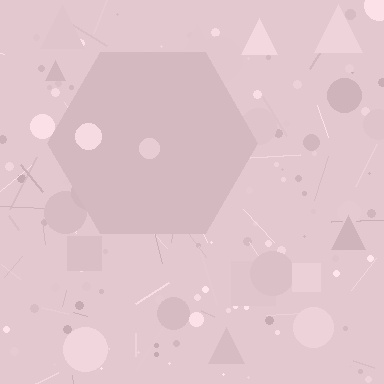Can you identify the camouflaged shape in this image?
The camouflaged shape is a hexagon.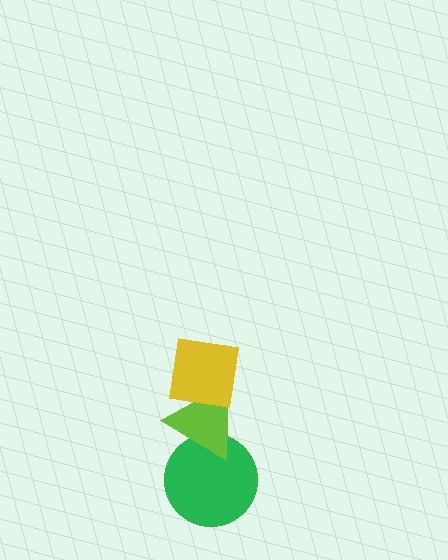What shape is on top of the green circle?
The lime triangle is on top of the green circle.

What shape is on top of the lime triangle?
The yellow square is on top of the lime triangle.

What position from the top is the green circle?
The green circle is 3rd from the top.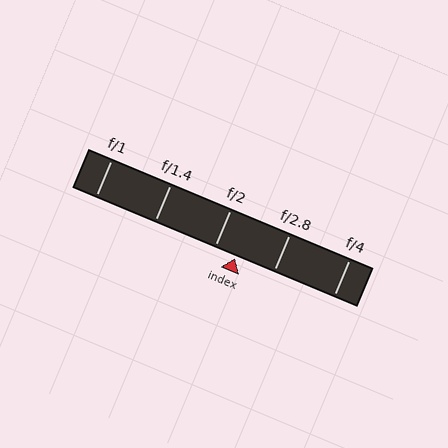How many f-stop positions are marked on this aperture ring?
There are 5 f-stop positions marked.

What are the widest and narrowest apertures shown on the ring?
The widest aperture shown is f/1 and the narrowest is f/4.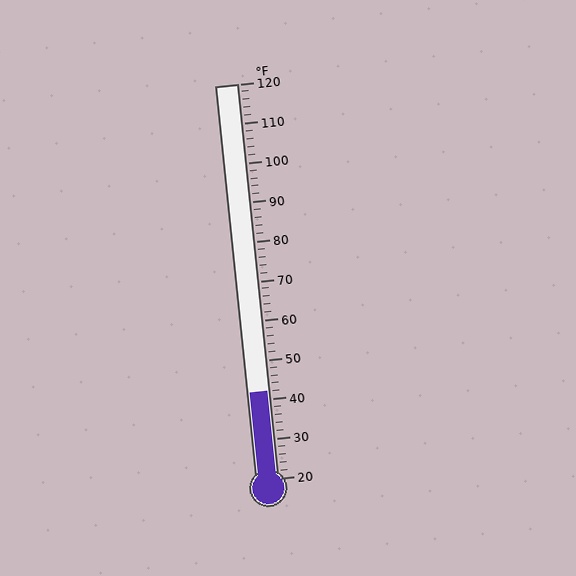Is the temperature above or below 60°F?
The temperature is below 60°F.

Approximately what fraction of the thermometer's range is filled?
The thermometer is filled to approximately 20% of its range.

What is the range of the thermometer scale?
The thermometer scale ranges from 20°F to 120°F.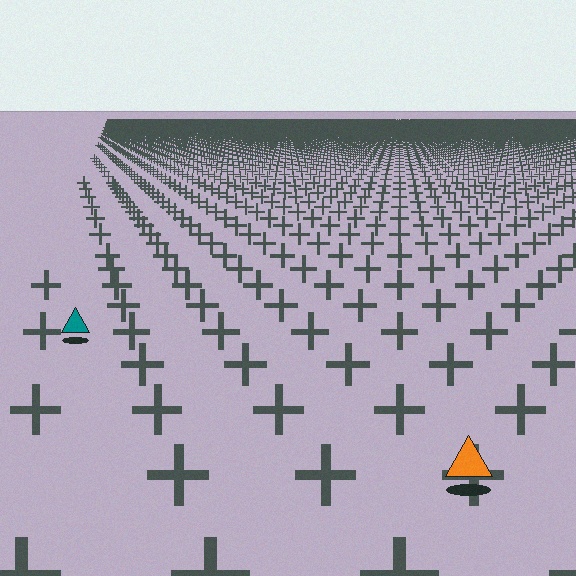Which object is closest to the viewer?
The orange triangle is closest. The texture marks near it are larger and more spread out.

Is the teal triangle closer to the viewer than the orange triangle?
No. The orange triangle is closer — you can tell from the texture gradient: the ground texture is coarser near it.